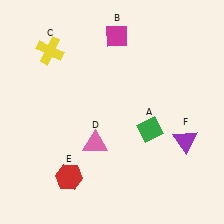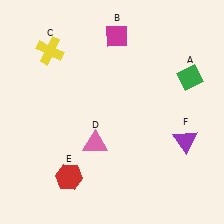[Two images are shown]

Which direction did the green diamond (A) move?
The green diamond (A) moved up.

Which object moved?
The green diamond (A) moved up.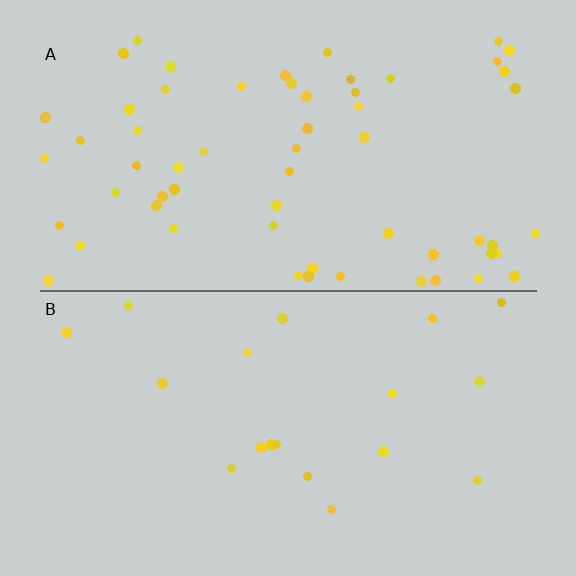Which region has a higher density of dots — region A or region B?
A (the top).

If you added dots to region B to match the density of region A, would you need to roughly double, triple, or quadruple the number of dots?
Approximately triple.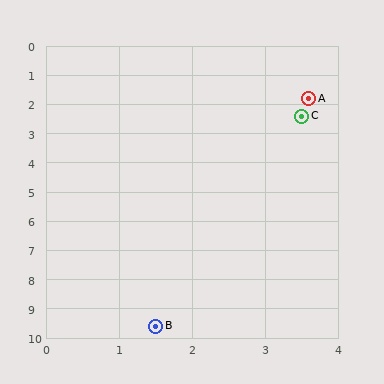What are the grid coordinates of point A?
Point A is at approximately (3.6, 1.8).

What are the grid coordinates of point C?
Point C is at approximately (3.5, 2.4).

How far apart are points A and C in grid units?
Points A and C are about 0.6 grid units apart.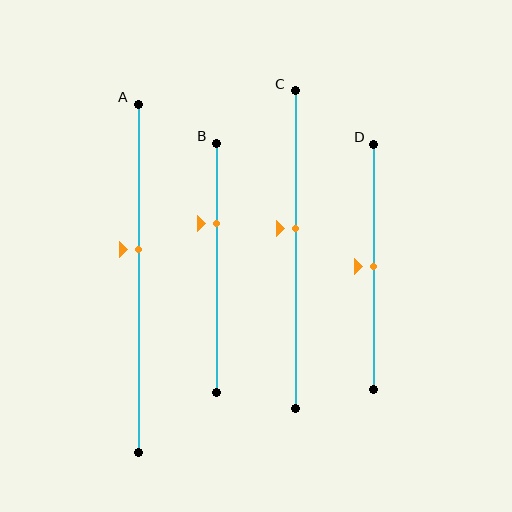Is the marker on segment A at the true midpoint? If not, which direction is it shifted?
No, the marker on segment A is shifted upward by about 8% of the segment length.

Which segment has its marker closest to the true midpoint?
Segment D has its marker closest to the true midpoint.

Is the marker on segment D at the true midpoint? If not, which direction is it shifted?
Yes, the marker on segment D is at the true midpoint.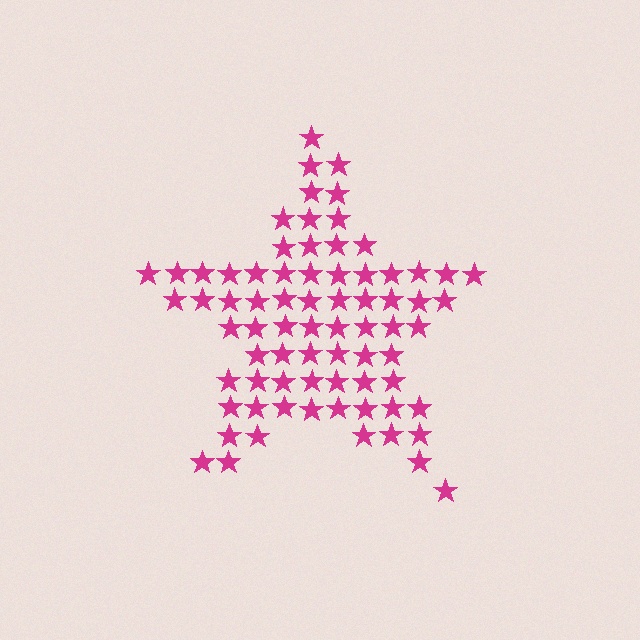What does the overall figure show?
The overall figure shows a star.